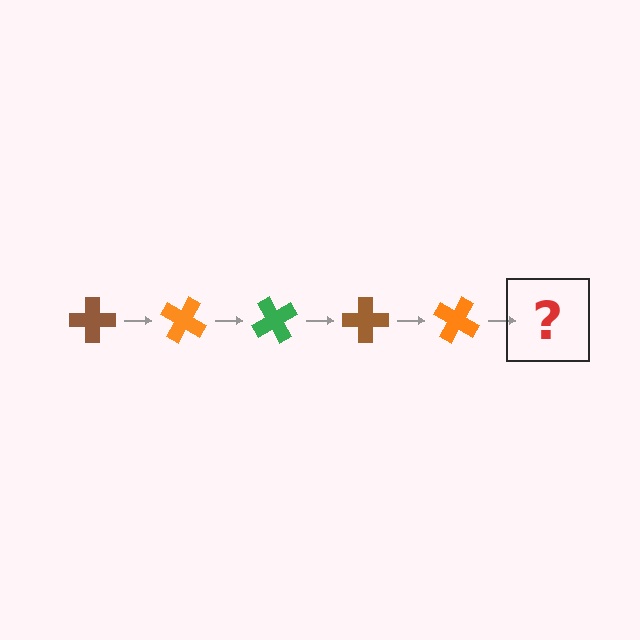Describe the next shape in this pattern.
It should be a green cross, rotated 150 degrees from the start.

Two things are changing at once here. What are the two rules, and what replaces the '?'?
The two rules are that it rotates 30 degrees each step and the color cycles through brown, orange, and green. The '?' should be a green cross, rotated 150 degrees from the start.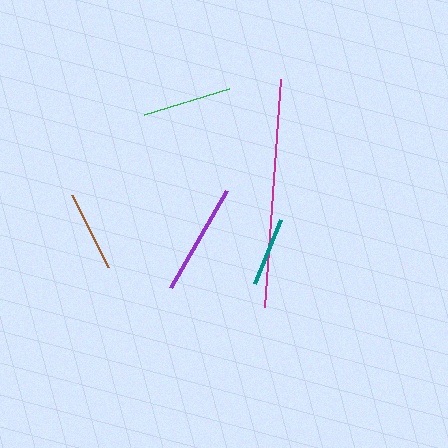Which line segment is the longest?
The magenta line is the longest at approximately 229 pixels.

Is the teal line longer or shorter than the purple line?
The purple line is longer than the teal line.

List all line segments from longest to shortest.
From longest to shortest: magenta, purple, green, brown, teal.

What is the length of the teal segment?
The teal segment is approximately 69 pixels long.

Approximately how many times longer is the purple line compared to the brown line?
The purple line is approximately 1.4 times the length of the brown line.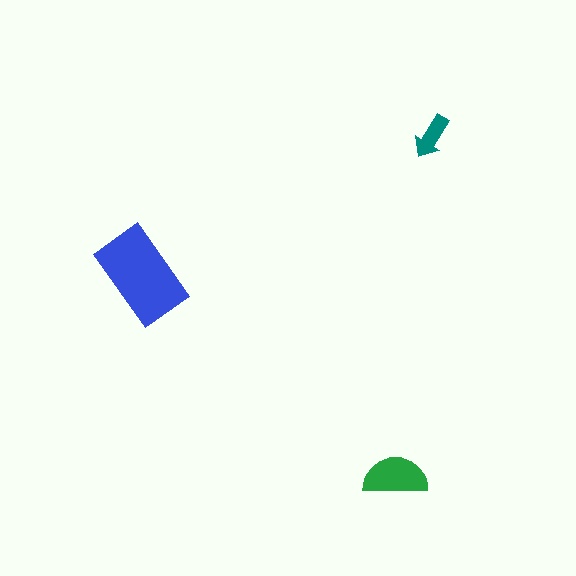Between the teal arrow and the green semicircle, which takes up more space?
The green semicircle.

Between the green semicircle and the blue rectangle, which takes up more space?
The blue rectangle.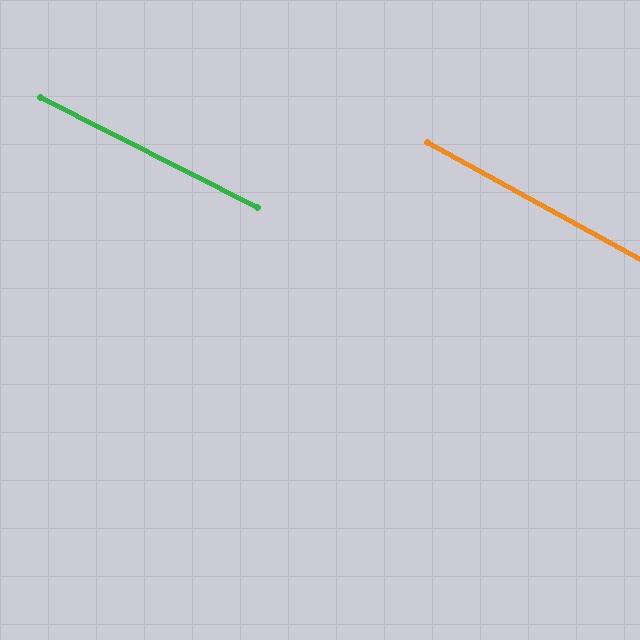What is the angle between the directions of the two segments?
Approximately 2 degrees.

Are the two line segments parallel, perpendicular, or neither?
Parallel — their directions differ by only 1.9°.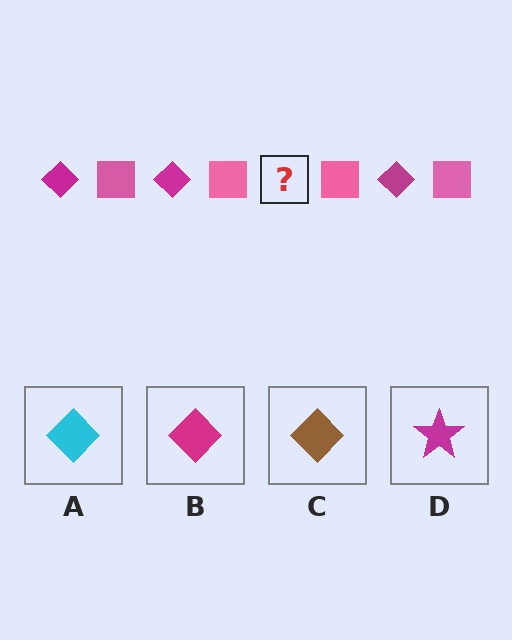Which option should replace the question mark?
Option B.